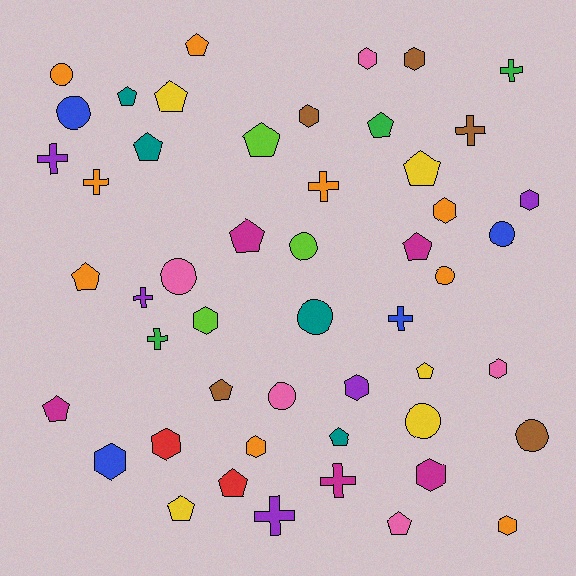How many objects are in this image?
There are 50 objects.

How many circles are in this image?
There are 10 circles.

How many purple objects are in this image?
There are 5 purple objects.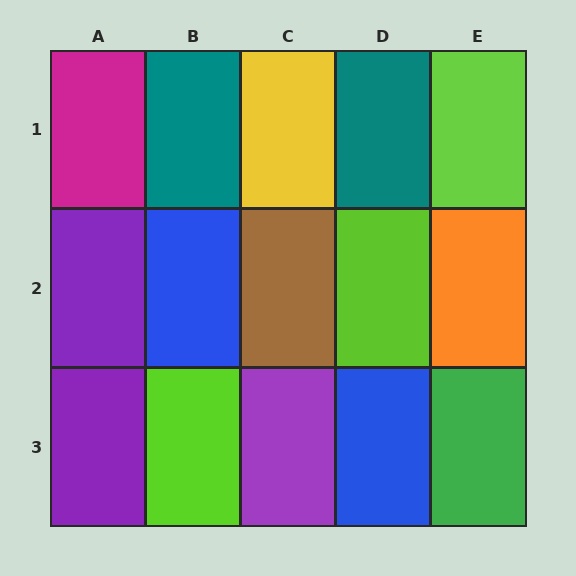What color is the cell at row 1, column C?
Yellow.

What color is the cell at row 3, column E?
Green.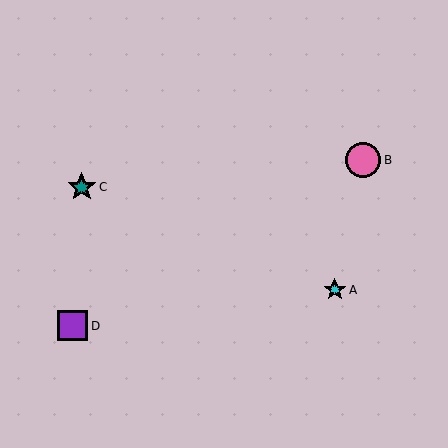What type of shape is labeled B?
Shape B is a pink circle.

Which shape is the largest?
The pink circle (labeled B) is the largest.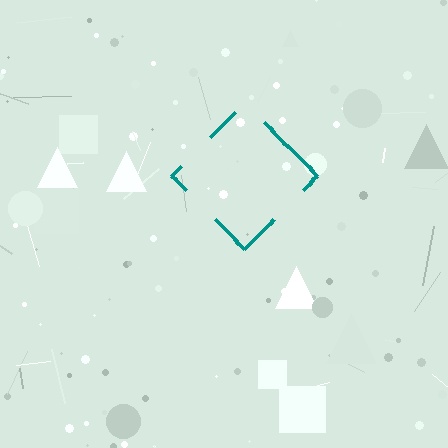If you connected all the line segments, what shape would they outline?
They would outline a diamond.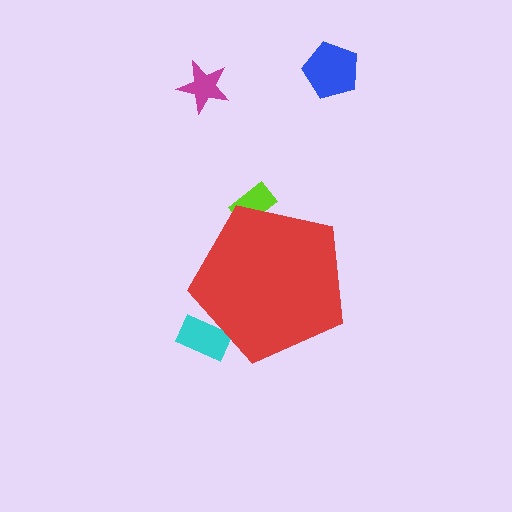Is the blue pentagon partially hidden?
No, the blue pentagon is fully visible.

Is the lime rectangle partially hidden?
Yes, the lime rectangle is partially hidden behind the red pentagon.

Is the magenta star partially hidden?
No, the magenta star is fully visible.